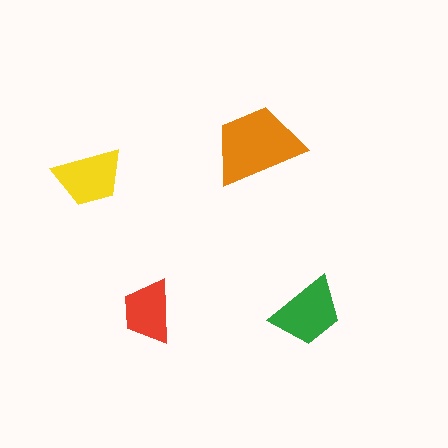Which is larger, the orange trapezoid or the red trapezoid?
The orange one.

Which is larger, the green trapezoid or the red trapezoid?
The green one.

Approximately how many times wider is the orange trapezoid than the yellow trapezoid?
About 1.5 times wider.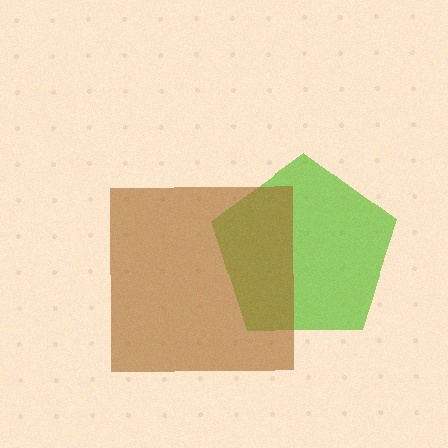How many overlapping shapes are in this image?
There are 2 overlapping shapes in the image.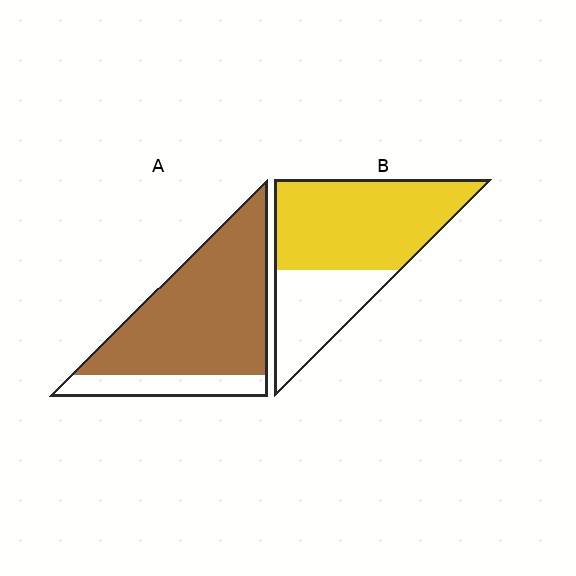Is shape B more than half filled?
Yes.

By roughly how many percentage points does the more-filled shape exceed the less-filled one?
By roughly 15 percentage points (A over B).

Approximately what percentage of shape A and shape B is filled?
A is approximately 80% and B is approximately 65%.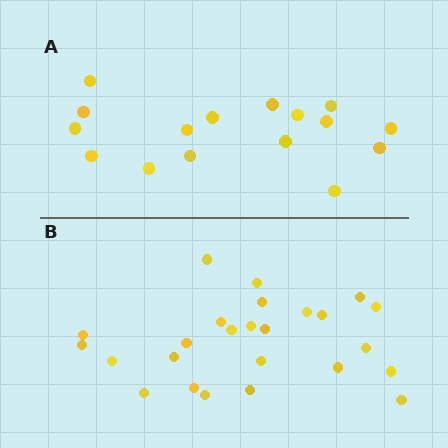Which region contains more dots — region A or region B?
Region B (the bottom region) has more dots.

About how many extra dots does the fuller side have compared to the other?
Region B has roughly 8 or so more dots than region A.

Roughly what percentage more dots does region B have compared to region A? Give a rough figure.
About 55% more.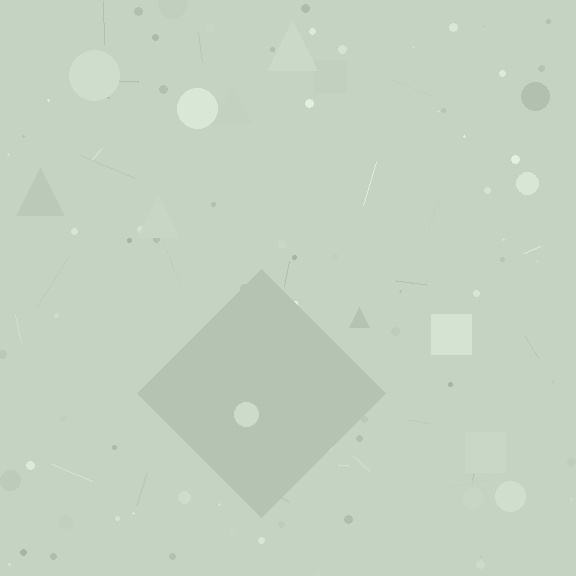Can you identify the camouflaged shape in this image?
The camouflaged shape is a diamond.